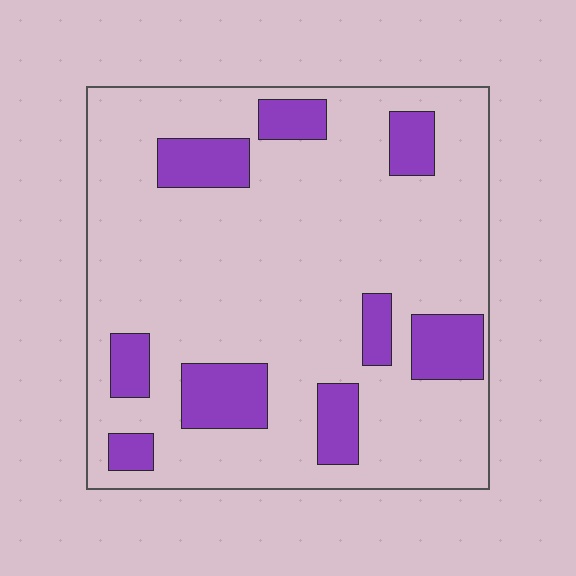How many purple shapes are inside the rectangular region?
9.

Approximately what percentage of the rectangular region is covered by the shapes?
Approximately 20%.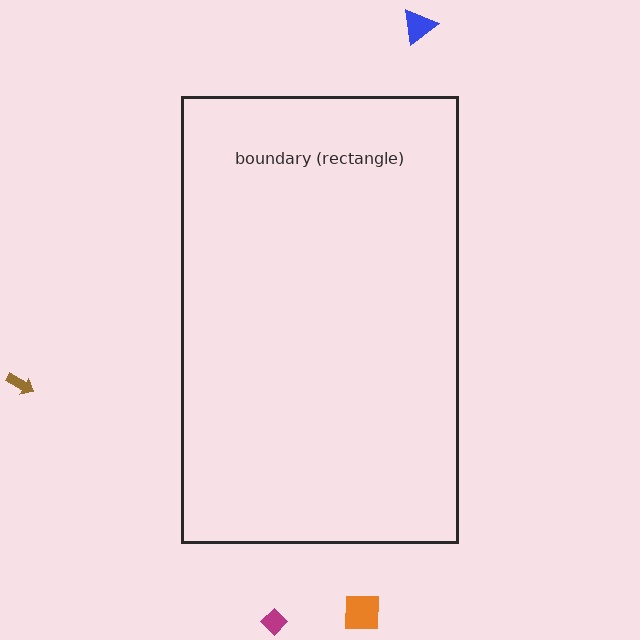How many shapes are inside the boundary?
0 inside, 4 outside.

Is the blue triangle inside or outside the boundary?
Outside.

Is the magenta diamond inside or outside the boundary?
Outside.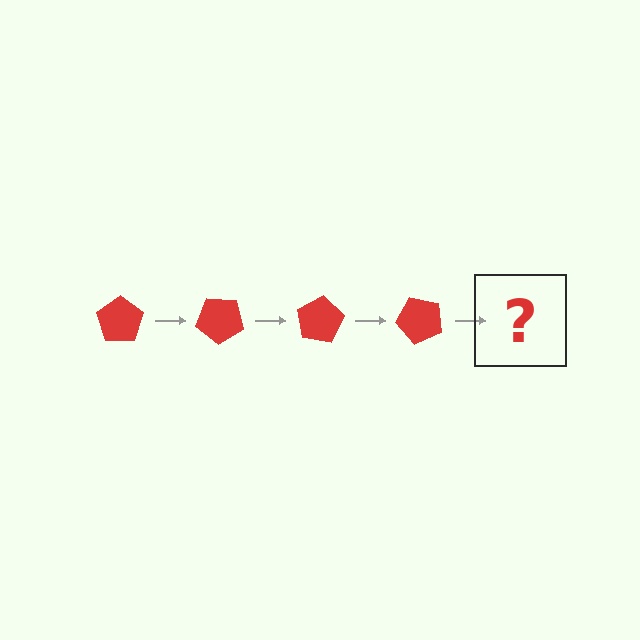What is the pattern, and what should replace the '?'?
The pattern is that the pentagon rotates 40 degrees each step. The '?' should be a red pentagon rotated 160 degrees.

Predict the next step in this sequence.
The next step is a red pentagon rotated 160 degrees.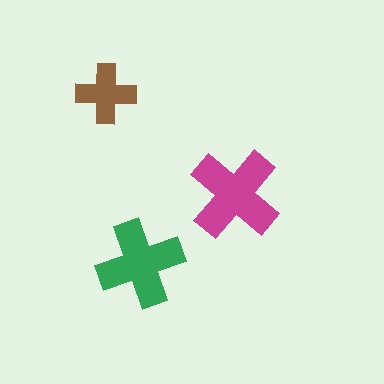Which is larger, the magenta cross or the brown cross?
The magenta one.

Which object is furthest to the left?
The brown cross is leftmost.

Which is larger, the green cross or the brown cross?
The green one.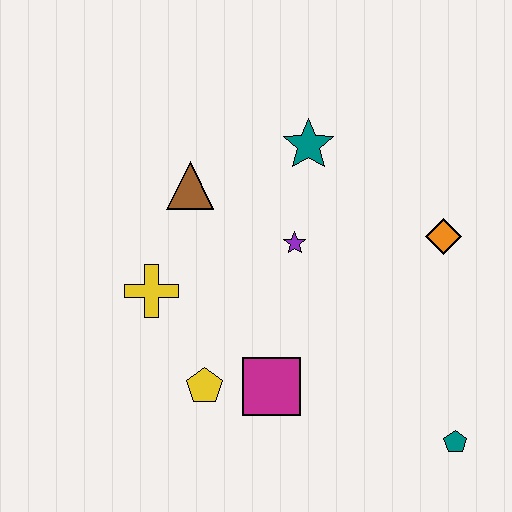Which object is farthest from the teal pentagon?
The brown triangle is farthest from the teal pentagon.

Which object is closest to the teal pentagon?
The magenta square is closest to the teal pentagon.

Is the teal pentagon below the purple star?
Yes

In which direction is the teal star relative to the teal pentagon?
The teal star is above the teal pentagon.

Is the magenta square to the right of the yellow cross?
Yes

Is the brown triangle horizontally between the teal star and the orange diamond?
No